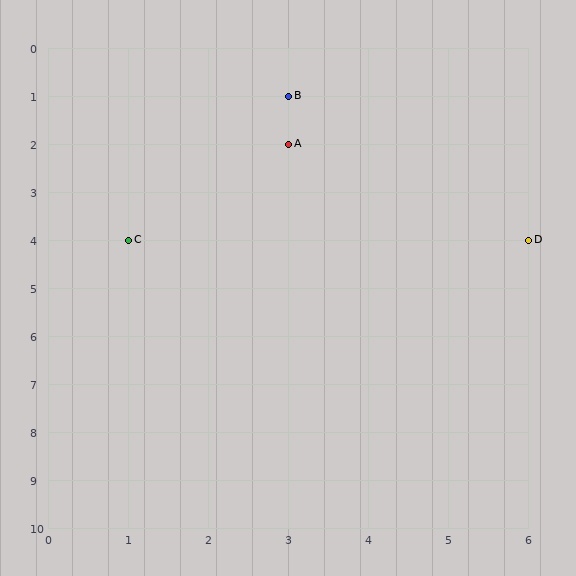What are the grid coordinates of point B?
Point B is at grid coordinates (3, 1).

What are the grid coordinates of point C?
Point C is at grid coordinates (1, 4).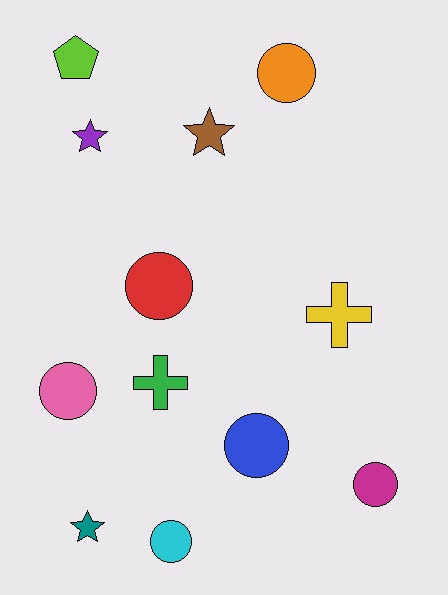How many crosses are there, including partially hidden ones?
There are 2 crosses.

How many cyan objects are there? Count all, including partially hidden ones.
There is 1 cyan object.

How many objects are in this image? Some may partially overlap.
There are 12 objects.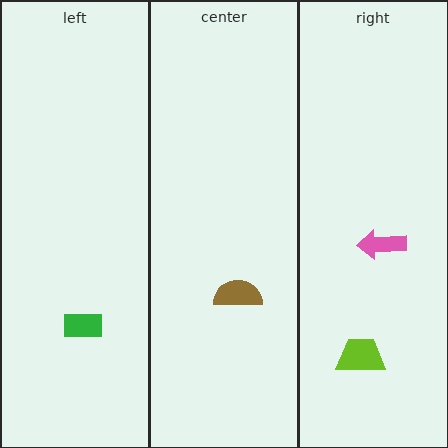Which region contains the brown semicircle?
The center region.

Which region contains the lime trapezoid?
The right region.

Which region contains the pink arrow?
The right region.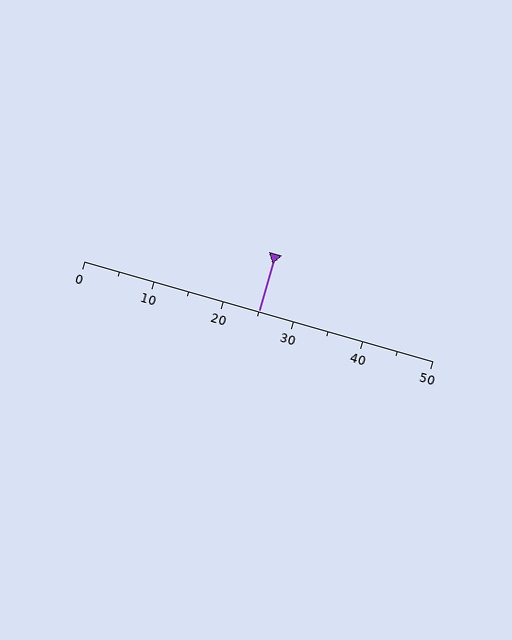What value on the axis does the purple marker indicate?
The marker indicates approximately 25.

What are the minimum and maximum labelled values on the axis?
The axis runs from 0 to 50.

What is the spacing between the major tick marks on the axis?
The major ticks are spaced 10 apart.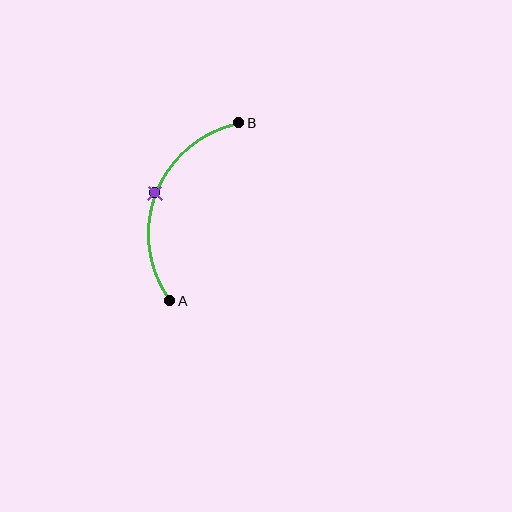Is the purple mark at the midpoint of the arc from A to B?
Yes. The purple mark lies on the arc at equal arc-length from both A and B — it is the arc midpoint.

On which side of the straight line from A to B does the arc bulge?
The arc bulges to the left of the straight line connecting A and B.